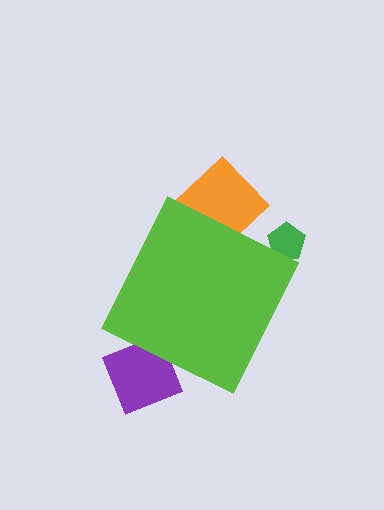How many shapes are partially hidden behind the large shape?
3 shapes are partially hidden.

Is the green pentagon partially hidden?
Yes, the green pentagon is partially hidden behind the lime diamond.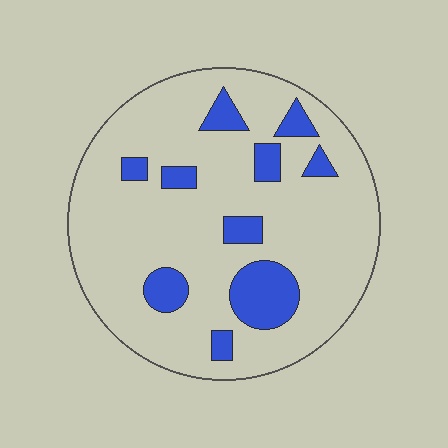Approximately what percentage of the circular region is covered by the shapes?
Approximately 15%.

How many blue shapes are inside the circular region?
10.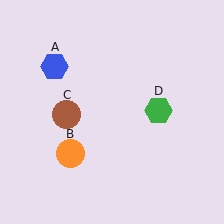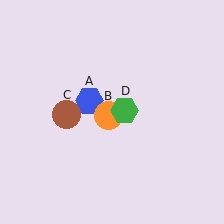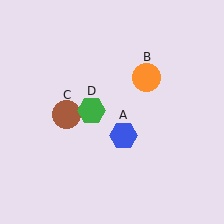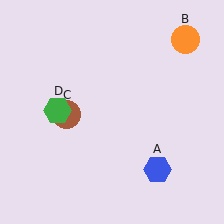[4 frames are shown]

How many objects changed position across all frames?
3 objects changed position: blue hexagon (object A), orange circle (object B), green hexagon (object D).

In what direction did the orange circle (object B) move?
The orange circle (object B) moved up and to the right.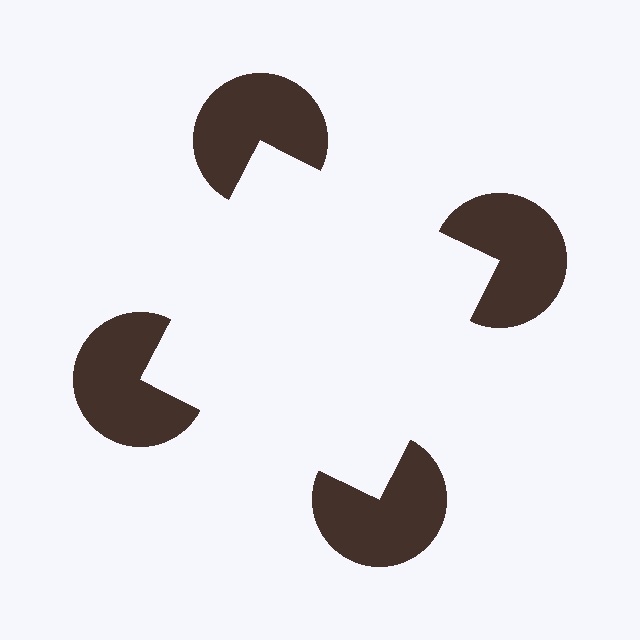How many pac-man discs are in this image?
There are 4 — one at each vertex of the illusory square.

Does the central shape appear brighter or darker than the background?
It typically appears slightly brighter than the background, even though no actual brightness change is drawn.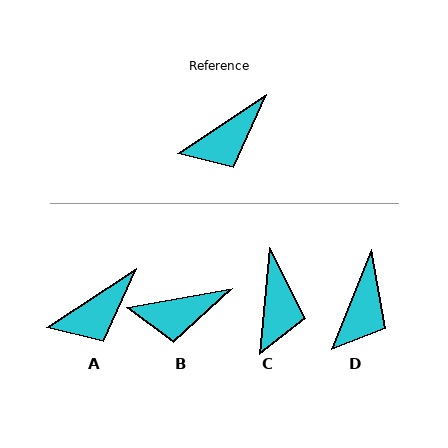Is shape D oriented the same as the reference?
No, it is off by about 35 degrees.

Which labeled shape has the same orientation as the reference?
A.